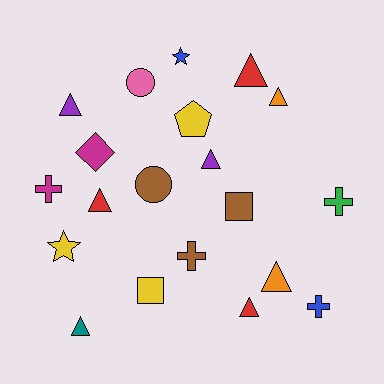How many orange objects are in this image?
There are 2 orange objects.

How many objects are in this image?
There are 20 objects.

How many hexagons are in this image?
There are no hexagons.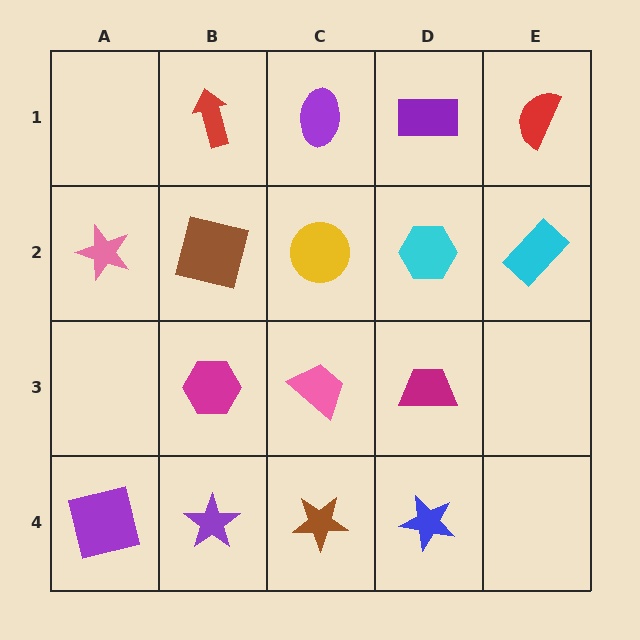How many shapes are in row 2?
5 shapes.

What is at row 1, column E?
A red semicircle.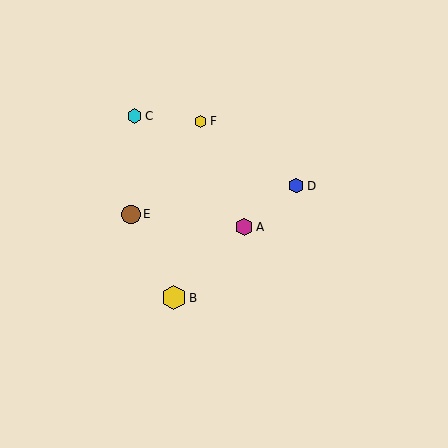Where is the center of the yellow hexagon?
The center of the yellow hexagon is at (200, 121).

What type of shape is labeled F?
Shape F is a yellow hexagon.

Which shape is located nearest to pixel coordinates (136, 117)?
The cyan hexagon (labeled C) at (135, 116) is nearest to that location.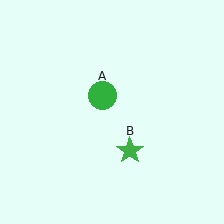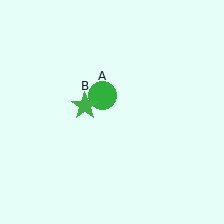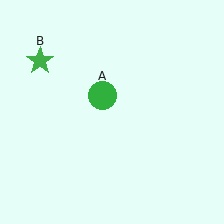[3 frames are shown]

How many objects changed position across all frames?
1 object changed position: green star (object B).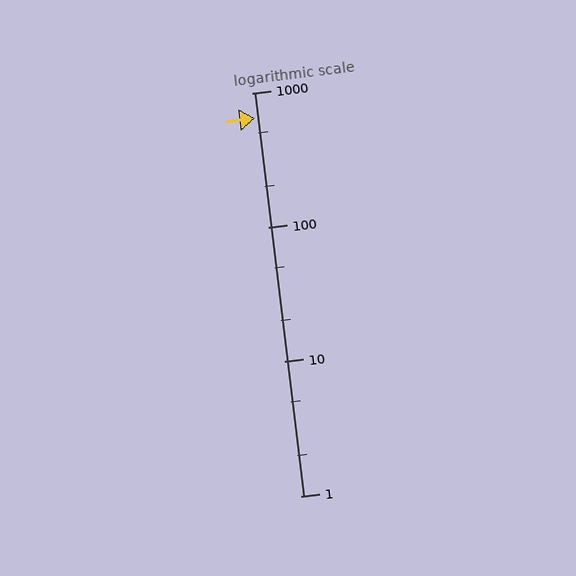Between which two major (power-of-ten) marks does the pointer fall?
The pointer is between 100 and 1000.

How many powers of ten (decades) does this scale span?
The scale spans 3 decades, from 1 to 1000.